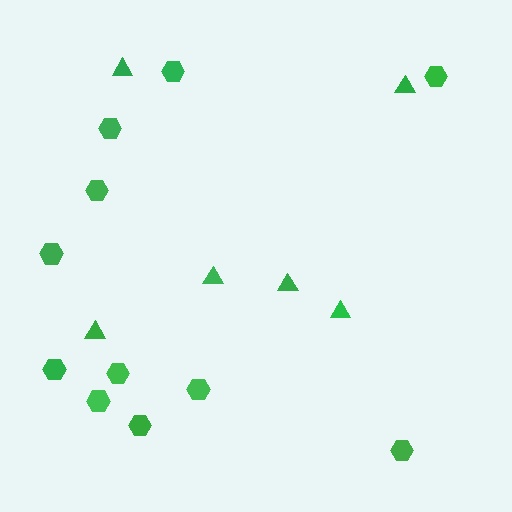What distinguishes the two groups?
There are 2 groups: one group of triangles (6) and one group of hexagons (11).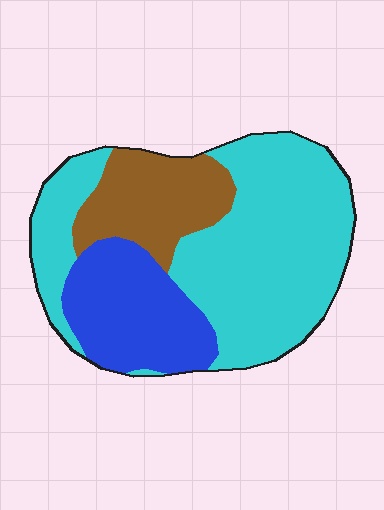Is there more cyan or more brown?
Cyan.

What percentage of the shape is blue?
Blue covers about 25% of the shape.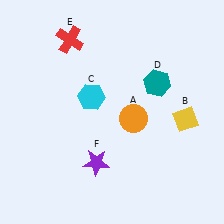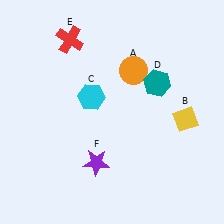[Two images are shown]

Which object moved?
The orange circle (A) moved up.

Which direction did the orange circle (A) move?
The orange circle (A) moved up.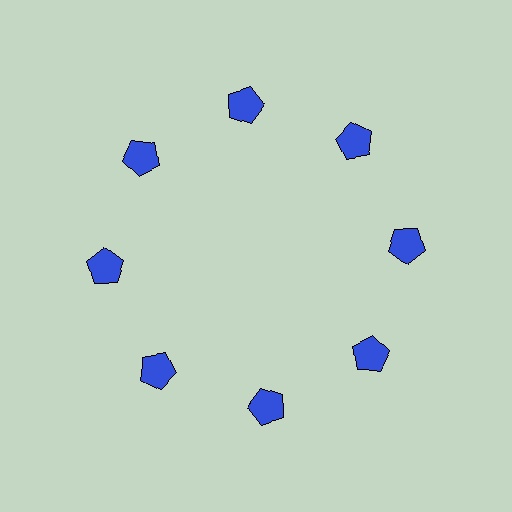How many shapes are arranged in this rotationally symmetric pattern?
There are 8 shapes, arranged in 8 groups of 1.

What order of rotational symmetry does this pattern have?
This pattern has 8-fold rotational symmetry.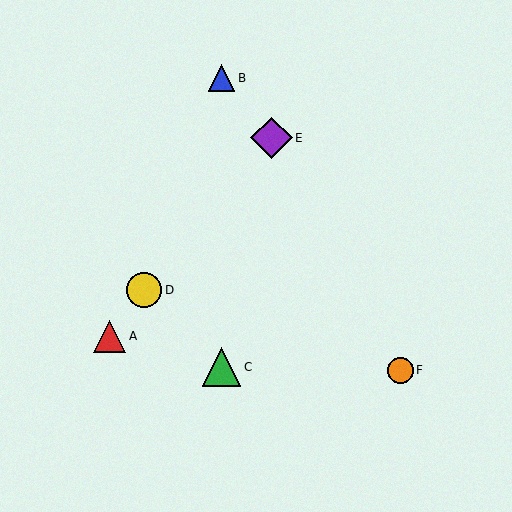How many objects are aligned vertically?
2 objects (B, C) are aligned vertically.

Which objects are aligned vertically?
Objects B, C are aligned vertically.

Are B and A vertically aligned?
No, B is at x≈221 and A is at x≈110.